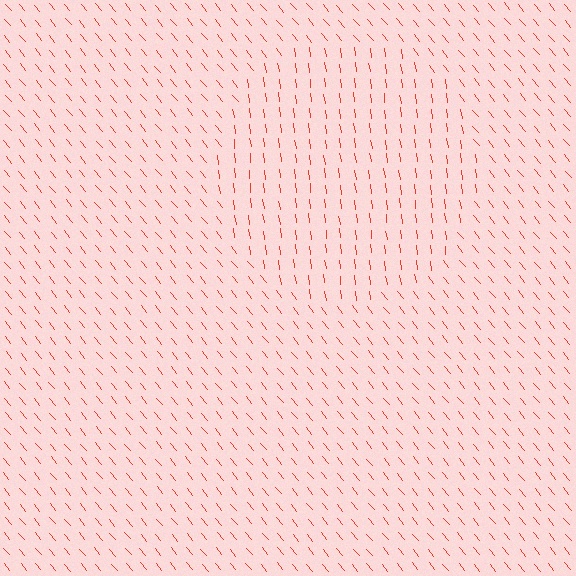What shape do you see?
I see a circle.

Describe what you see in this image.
The image is filled with small red line segments. A circle region in the image has lines oriented differently from the surrounding lines, creating a visible texture boundary.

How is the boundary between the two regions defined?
The boundary is defined purely by a change in line orientation (approximately 32 degrees difference). All lines are the same color and thickness.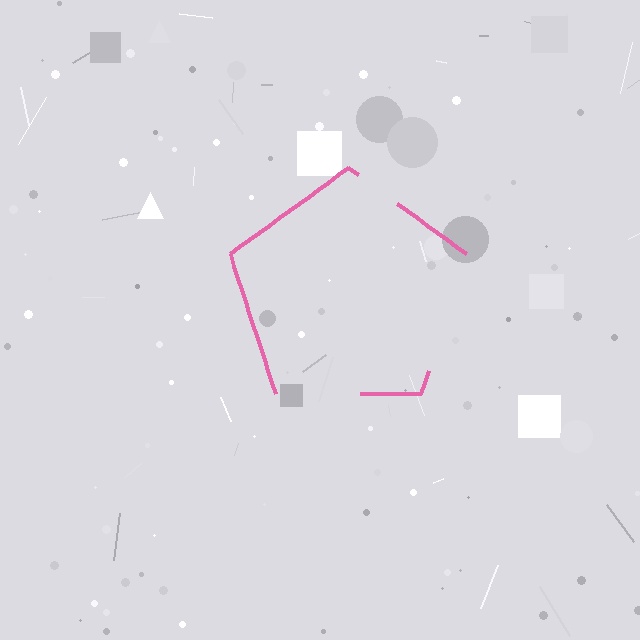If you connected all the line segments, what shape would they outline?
They would outline a pentagon.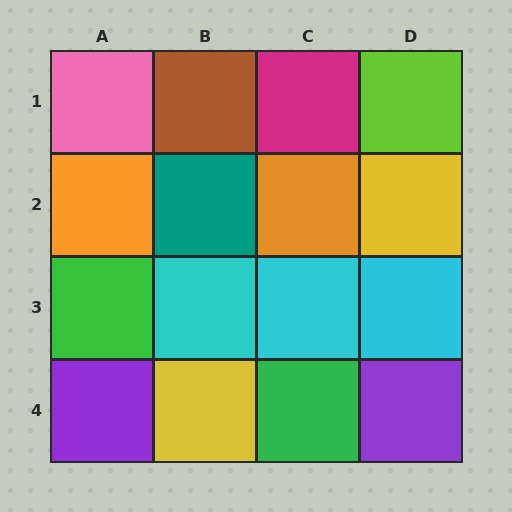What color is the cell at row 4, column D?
Purple.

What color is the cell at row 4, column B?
Yellow.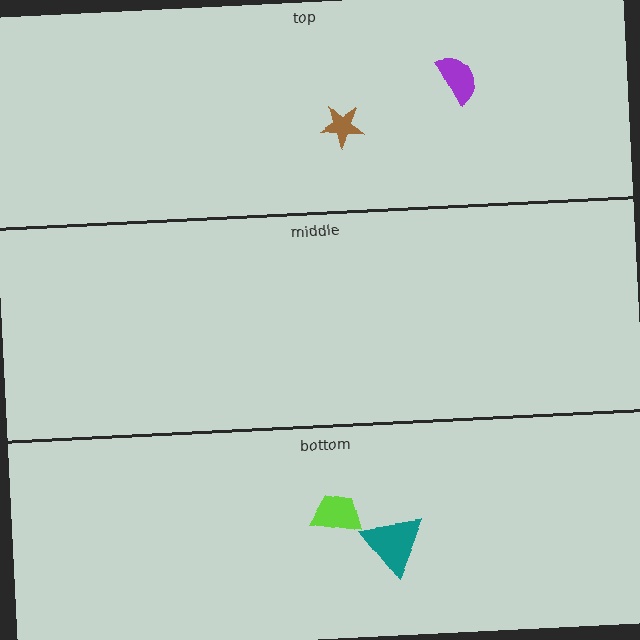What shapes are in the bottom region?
The teal triangle, the lime trapezoid.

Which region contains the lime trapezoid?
The bottom region.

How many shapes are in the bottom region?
2.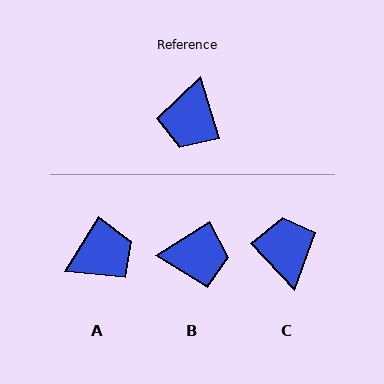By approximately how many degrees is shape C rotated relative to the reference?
Approximately 154 degrees clockwise.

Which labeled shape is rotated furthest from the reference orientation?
C, about 154 degrees away.